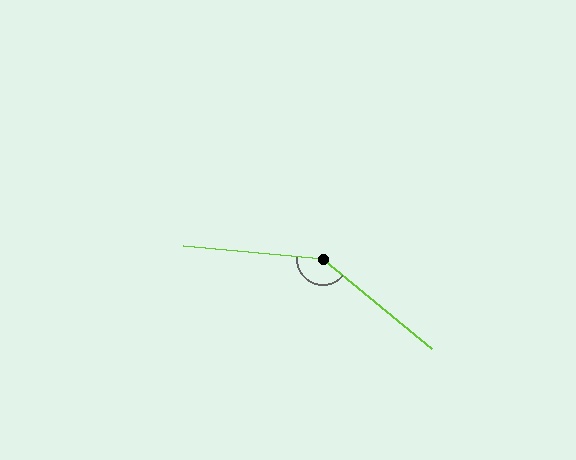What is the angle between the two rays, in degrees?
Approximately 145 degrees.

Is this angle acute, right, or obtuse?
It is obtuse.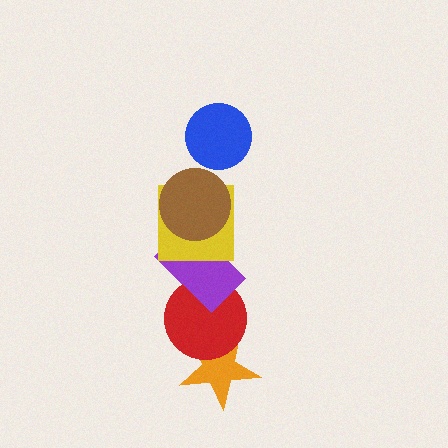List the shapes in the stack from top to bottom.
From top to bottom: the blue circle, the brown circle, the yellow square, the purple rectangle, the red circle, the orange star.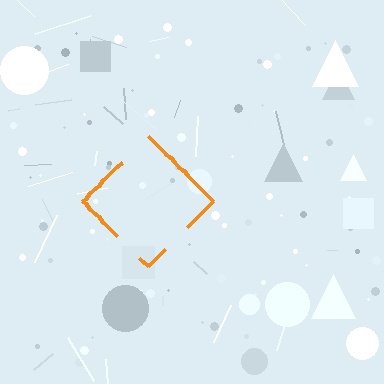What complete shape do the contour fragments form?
The contour fragments form a diamond.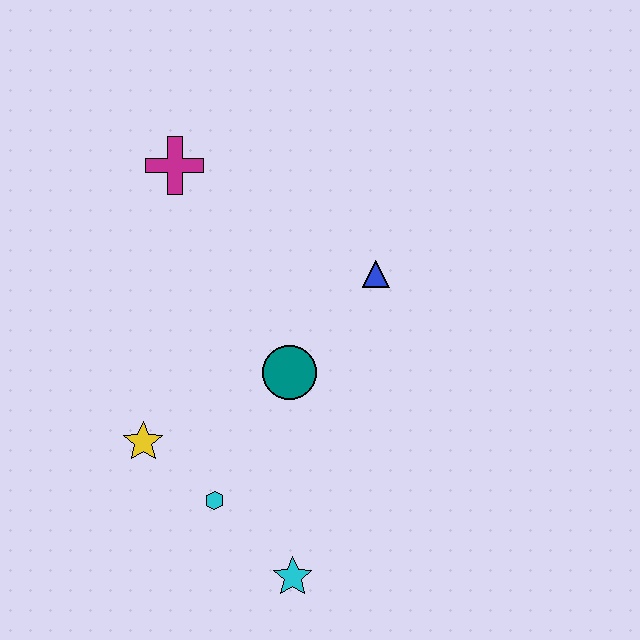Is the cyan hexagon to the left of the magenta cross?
No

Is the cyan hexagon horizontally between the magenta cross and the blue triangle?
Yes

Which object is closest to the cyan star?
The cyan hexagon is closest to the cyan star.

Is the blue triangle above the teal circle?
Yes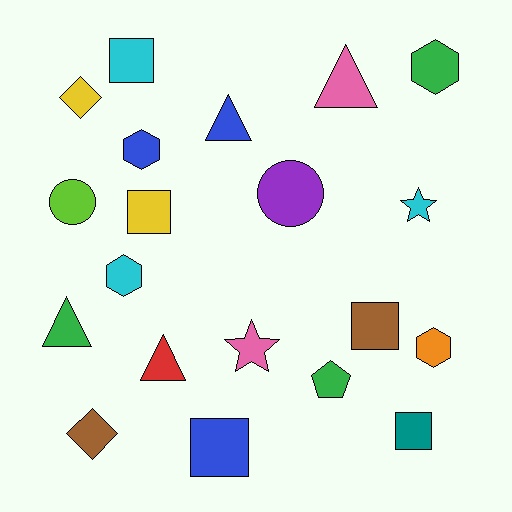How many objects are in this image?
There are 20 objects.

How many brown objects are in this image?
There are 2 brown objects.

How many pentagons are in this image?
There is 1 pentagon.